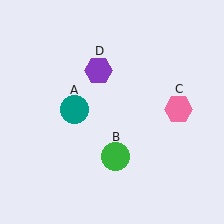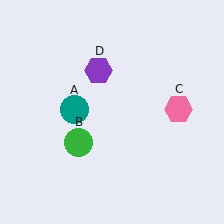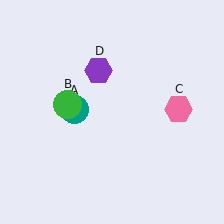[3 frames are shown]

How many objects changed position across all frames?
1 object changed position: green circle (object B).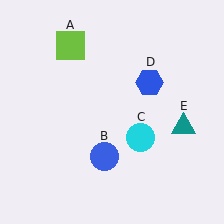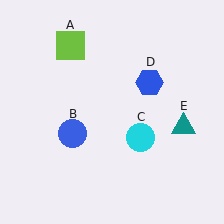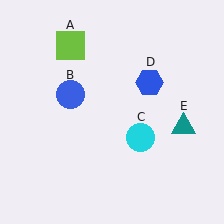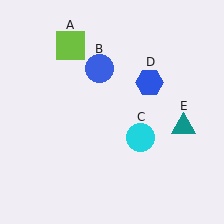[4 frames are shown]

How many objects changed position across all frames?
1 object changed position: blue circle (object B).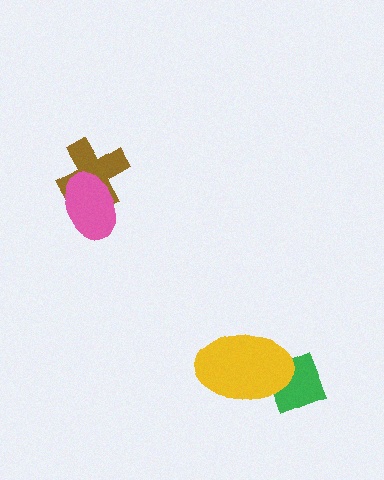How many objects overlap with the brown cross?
1 object overlaps with the brown cross.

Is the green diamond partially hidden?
Yes, it is partially covered by another shape.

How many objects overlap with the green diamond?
1 object overlaps with the green diamond.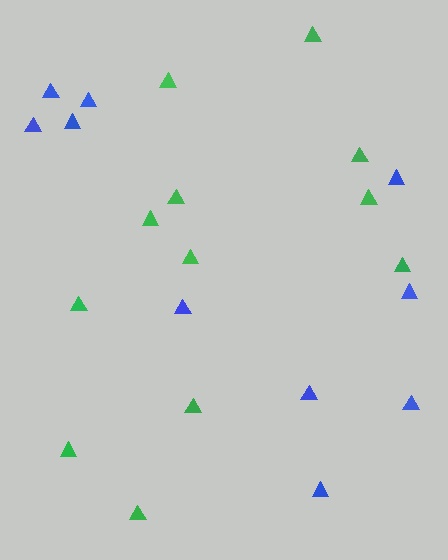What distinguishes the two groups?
There are 2 groups: one group of blue triangles (10) and one group of green triangles (12).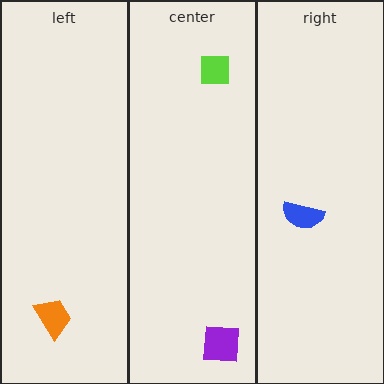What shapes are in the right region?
The blue semicircle.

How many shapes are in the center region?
2.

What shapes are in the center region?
The lime square, the purple square.